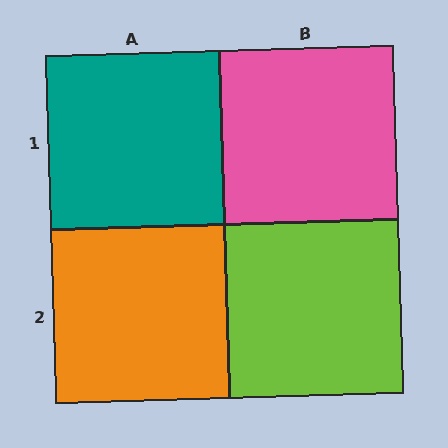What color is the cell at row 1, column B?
Pink.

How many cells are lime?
1 cell is lime.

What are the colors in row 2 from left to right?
Orange, lime.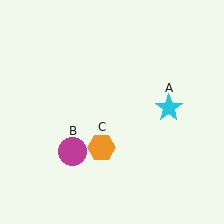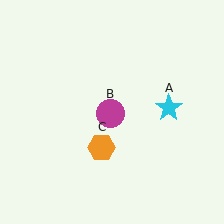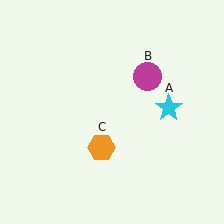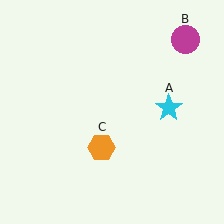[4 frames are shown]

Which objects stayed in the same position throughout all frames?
Cyan star (object A) and orange hexagon (object C) remained stationary.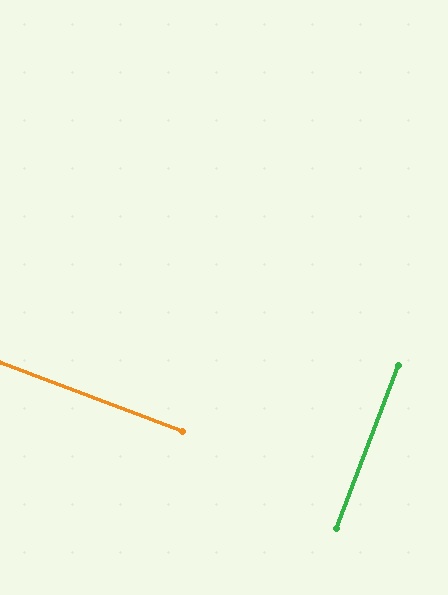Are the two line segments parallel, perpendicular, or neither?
Perpendicular — they meet at approximately 90°.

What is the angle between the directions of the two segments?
Approximately 90 degrees.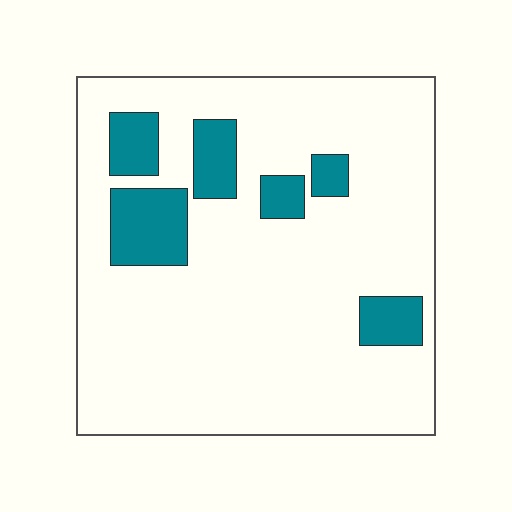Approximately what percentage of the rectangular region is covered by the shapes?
Approximately 15%.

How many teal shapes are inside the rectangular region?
6.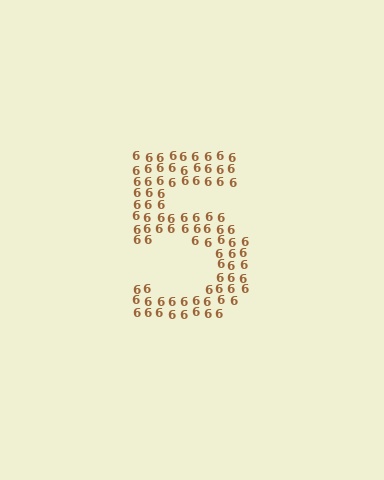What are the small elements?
The small elements are digit 6's.